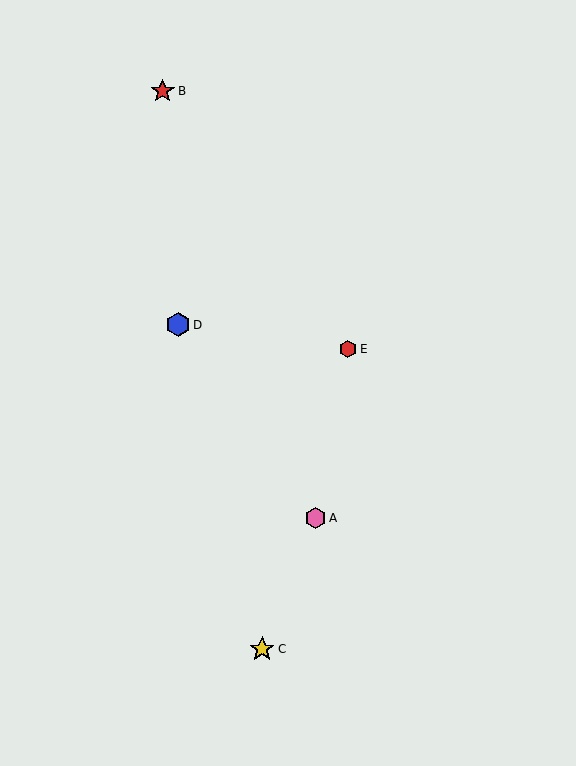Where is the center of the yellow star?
The center of the yellow star is at (262, 649).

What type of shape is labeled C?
Shape C is a yellow star.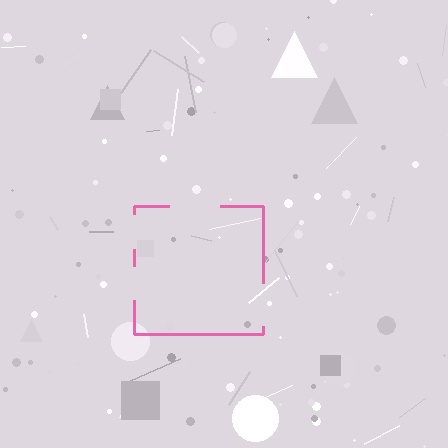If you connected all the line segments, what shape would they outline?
They would outline a square.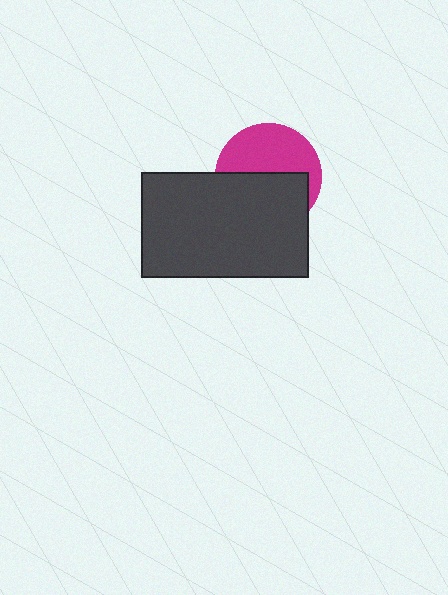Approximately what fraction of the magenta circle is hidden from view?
Roughly 52% of the magenta circle is hidden behind the dark gray rectangle.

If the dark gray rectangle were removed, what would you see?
You would see the complete magenta circle.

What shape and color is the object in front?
The object in front is a dark gray rectangle.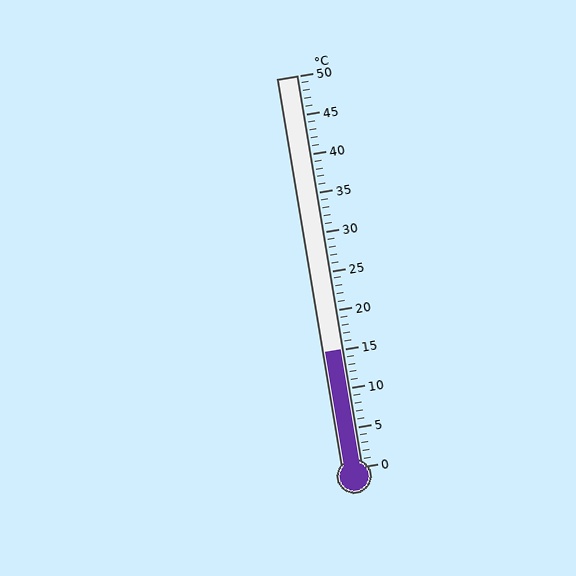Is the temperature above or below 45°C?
The temperature is below 45°C.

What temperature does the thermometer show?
The thermometer shows approximately 15°C.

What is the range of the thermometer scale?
The thermometer scale ranges from 0°C to 50°C.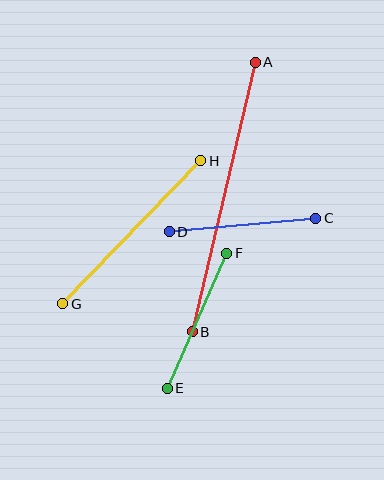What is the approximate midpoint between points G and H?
The midpoint is at approximately (132, 232) pixels.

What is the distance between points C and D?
The distance is approximately 147 pixels.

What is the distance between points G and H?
The distance is approximately 198 pixels.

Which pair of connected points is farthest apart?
Points A and B are farthest apart.